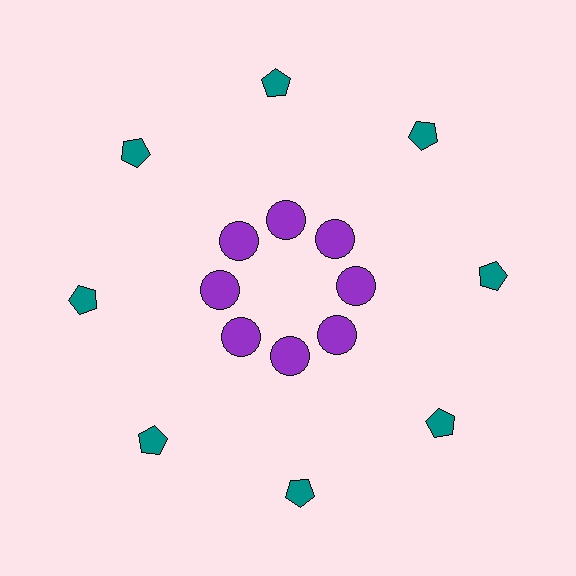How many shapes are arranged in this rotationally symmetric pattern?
There are 16 shapes, arranged in 8 groups of 2.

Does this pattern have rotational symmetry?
Yes, this pattern has 8-fold rotational symmetry. It looks the same after rotating 45 degrees around the center.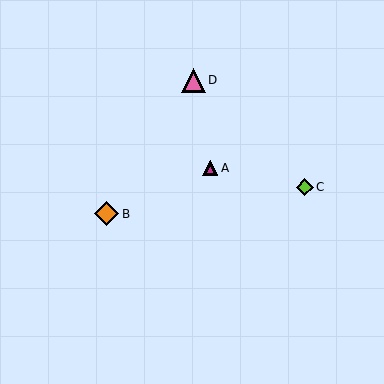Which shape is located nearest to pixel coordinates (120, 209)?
The orange diamond (labeled B) at (107, 214) is nearest to that location.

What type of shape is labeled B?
Shape B is an orange diamond.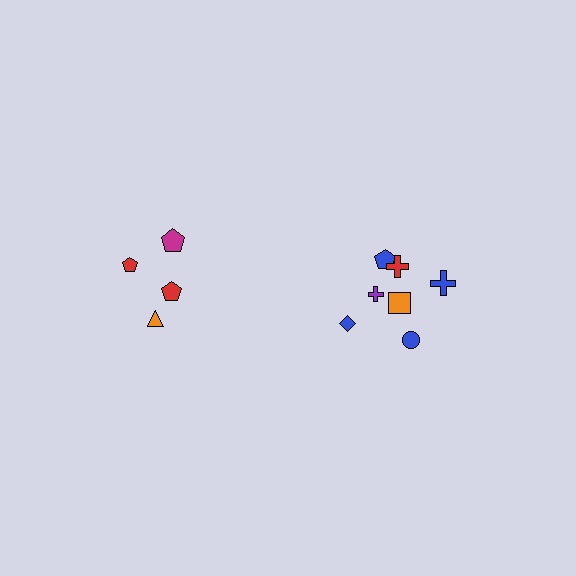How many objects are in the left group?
There are 4 objects.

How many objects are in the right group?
There are 7 objects.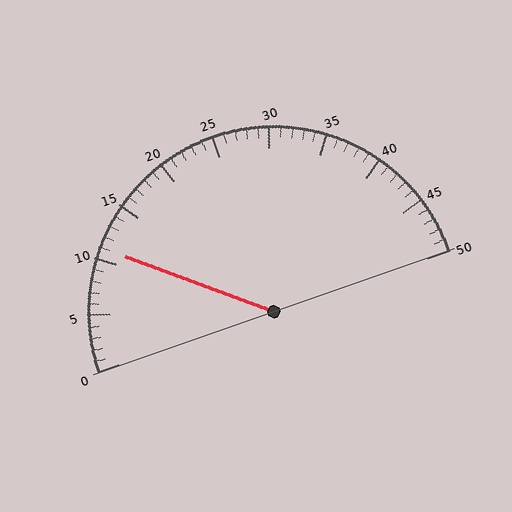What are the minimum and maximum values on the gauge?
The gauge ranges from 0 to 50.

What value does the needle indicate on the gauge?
The needle indicates approximately 11.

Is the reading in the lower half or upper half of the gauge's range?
The reading is in the lower half of the range (0 to 50).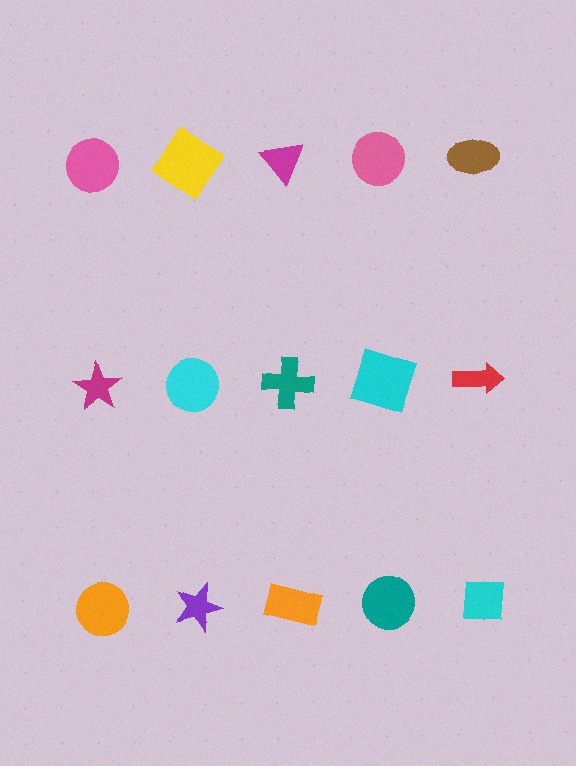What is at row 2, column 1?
A magenta star.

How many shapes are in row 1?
5 shapes.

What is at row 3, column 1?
An orange circle.